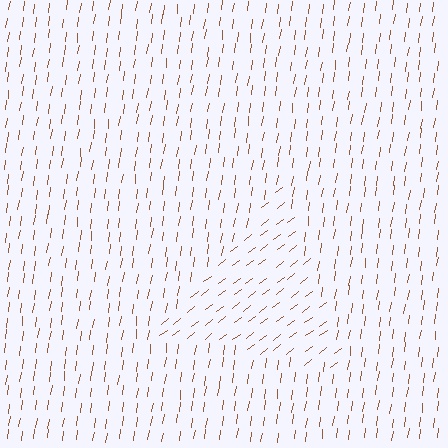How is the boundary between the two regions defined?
The boundary is defined purely by a change in line orientation (approximately 45 degrees difference). All lines are the same color and thickness.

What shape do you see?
I see a triangle.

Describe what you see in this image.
The image is filled with small brown line segments. A triangle region in the image has lines oriented differently from the surrounding lines, creating a visible texture boundary.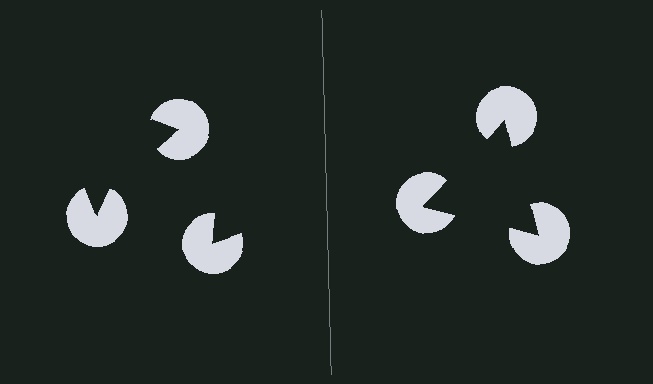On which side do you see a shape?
An illusory triangle appears on the right side. On the left side the wedge cuts are rotated, so no coherent shape forms.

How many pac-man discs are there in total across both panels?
6 — 3 on each side.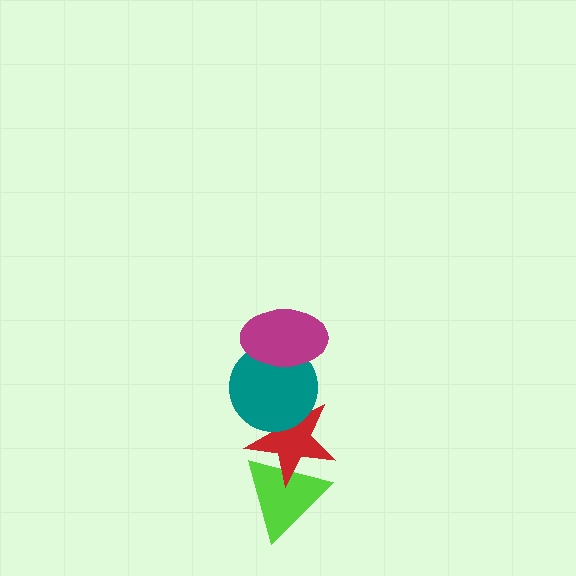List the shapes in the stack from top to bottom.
From top to bottom: the magenta ellipse, the teal circle, the red star, the lime triangle.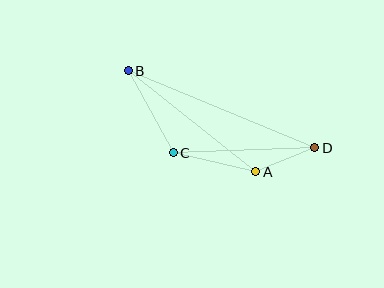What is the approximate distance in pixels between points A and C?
The distance between A and C is approximately 85 pixels.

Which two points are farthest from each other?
Points B and D are farthest from each other.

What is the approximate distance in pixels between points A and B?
The distance between A and B is approximately 163 pixels.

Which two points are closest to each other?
Points A and D are closest to each other.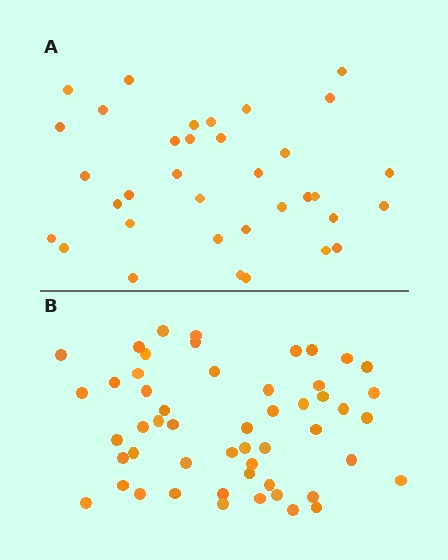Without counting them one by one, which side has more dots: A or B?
Region B (the bottom region) has more dots.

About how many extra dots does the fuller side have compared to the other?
Region B has approximately 15 more dots than region A.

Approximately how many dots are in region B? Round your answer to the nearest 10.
About 50 dots. (The exact count is 52, which rounds to 50.)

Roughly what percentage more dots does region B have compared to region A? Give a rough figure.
About 50% more.